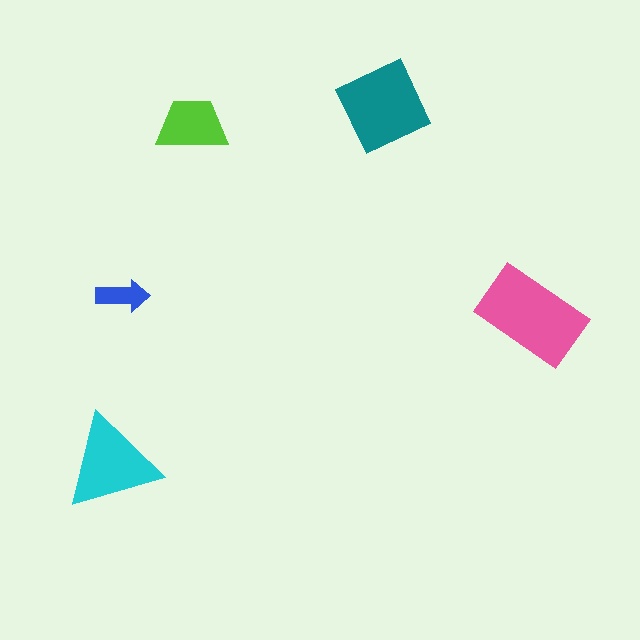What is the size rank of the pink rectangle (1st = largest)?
1st.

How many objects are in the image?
There are 5 objects in the image.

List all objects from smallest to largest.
The blue arrow, the lime trapezoid, the cyan triangle, the teal diamond, the pink rectangle.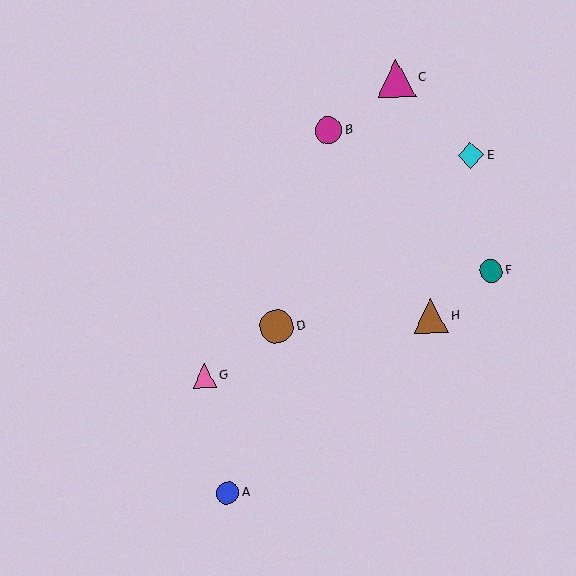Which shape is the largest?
The magenta triangle (labeled C) is the largest.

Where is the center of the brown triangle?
The center of the brown triangle is at (431, 316).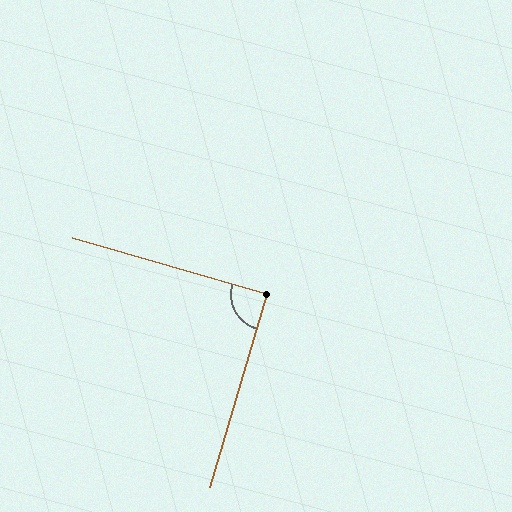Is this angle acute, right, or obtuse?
It is approximately a right angle.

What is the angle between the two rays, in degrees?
Approximately 90 degrees.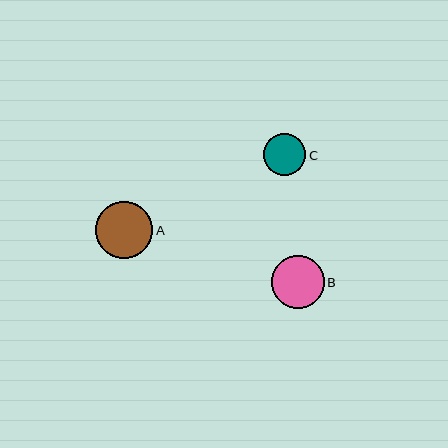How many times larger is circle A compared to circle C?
Circle A is approximately 1.3 times the size of circle C.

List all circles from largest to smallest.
From largest to smallest: A, B, C.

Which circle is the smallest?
Circle C is the smallest with a size of approximately 43 pixels.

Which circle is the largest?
Circle A is the largest with a size of approximately 57 pixels.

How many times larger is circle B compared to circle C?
Circle B is approximately 1.2 times the size of circle C.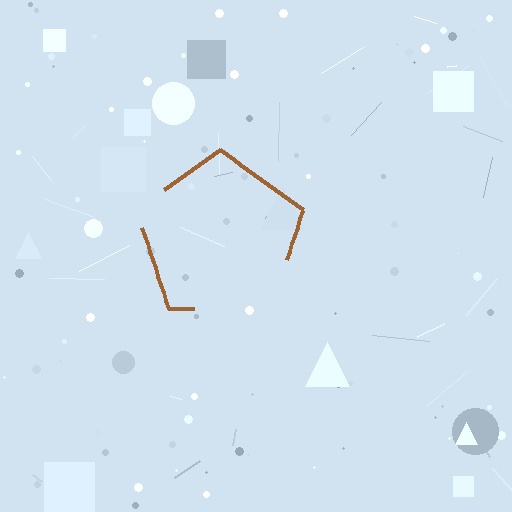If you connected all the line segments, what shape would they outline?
They would outline a pentagon.